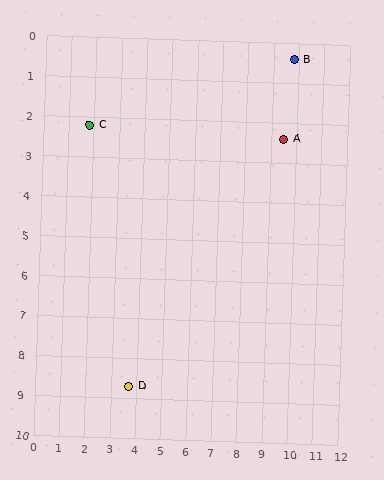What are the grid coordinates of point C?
Point C is at approximately (1.8, 2.2).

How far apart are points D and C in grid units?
Points D and C are about 6.8 grid units apart.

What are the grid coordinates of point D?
Point D is at approximately (3.7, 8.7).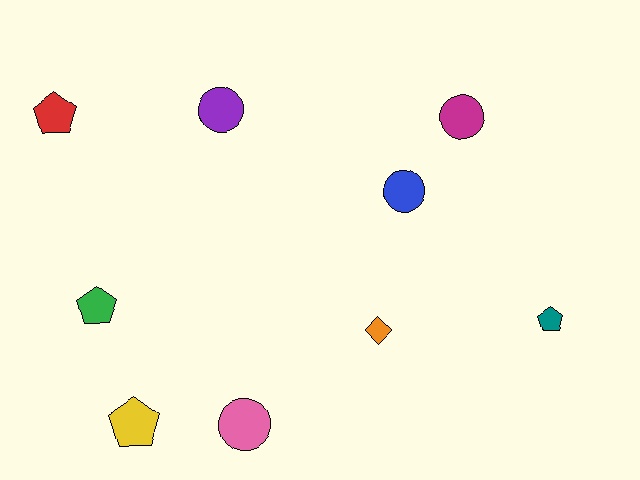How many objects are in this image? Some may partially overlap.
There are 9 objects.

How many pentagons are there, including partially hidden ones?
There are 4 pentagons.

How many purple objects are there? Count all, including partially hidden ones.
There is 1 purple object.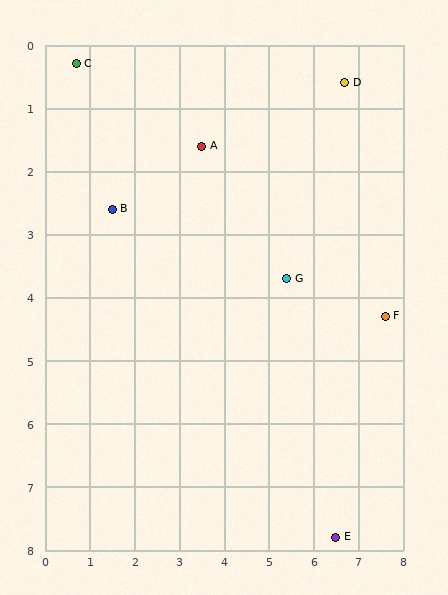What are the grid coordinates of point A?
Point A is at approximately (3.5, 1.6).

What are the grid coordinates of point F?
Point F is at approximately (7.6, 4.3).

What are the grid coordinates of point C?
Point C is at approximately (0.7, 0.3).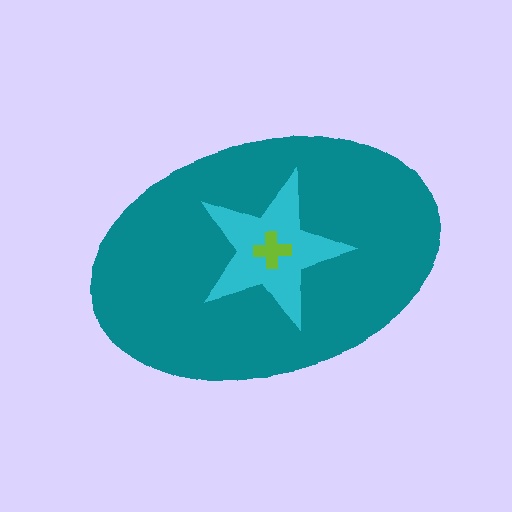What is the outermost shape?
The teal ellipse.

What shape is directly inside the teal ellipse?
The cyan star.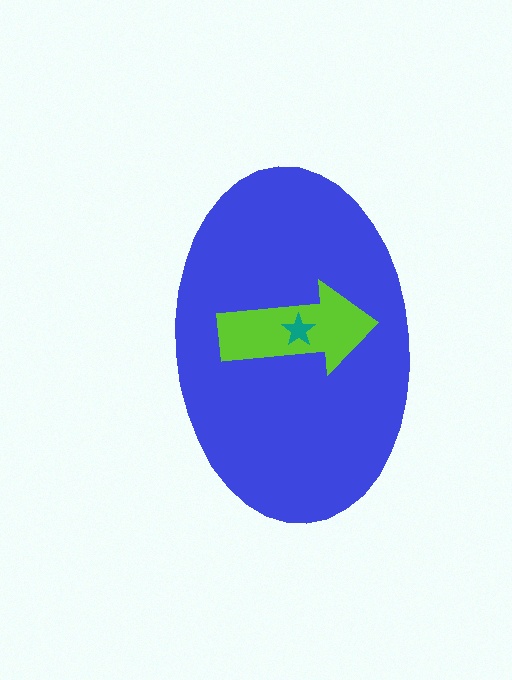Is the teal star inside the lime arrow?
Yes.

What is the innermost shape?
The teal star.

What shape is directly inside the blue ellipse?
The lime arrow.